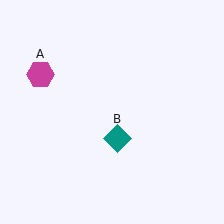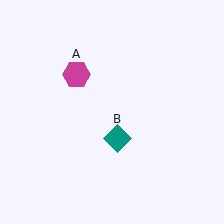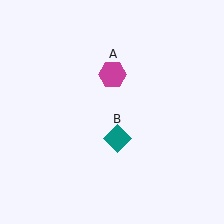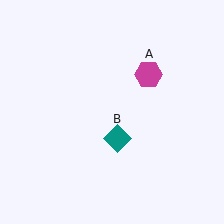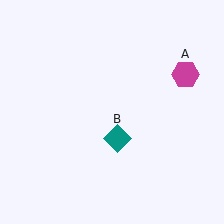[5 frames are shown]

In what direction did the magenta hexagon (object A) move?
The magenta hexagon (object A) moved right.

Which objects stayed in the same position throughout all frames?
Teal diamond (object B) remained stationary.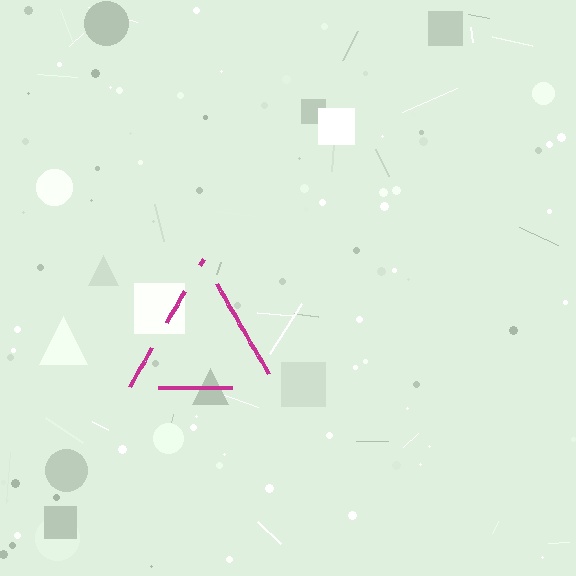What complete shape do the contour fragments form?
The contour fragments form a triangle.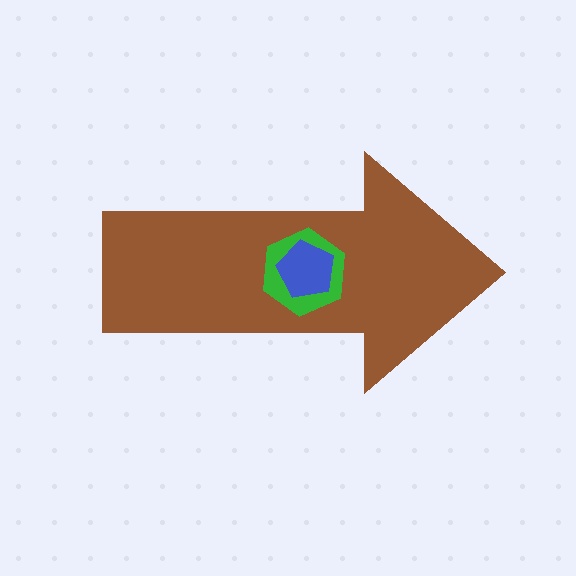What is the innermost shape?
The blue pentagon.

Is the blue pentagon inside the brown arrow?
Yes.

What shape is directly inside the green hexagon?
The blue pentagon.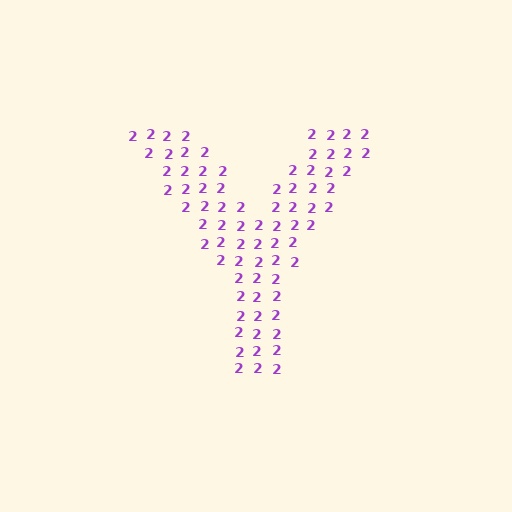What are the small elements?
The small elements are digit 2's.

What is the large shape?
The large shape is the letter Y.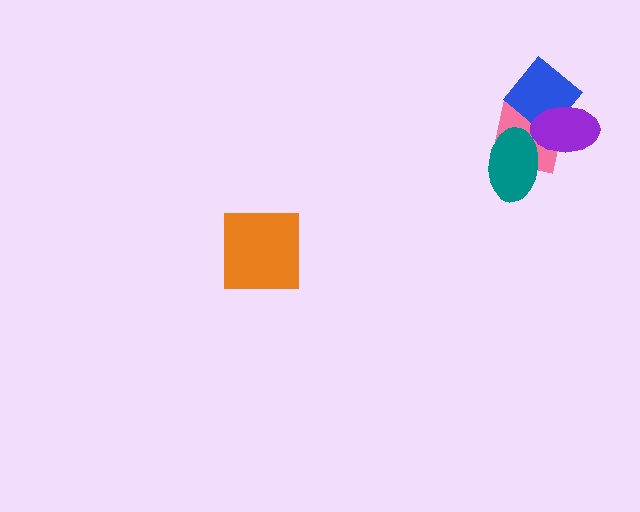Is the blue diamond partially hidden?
Yes, it is partially covered by another shape.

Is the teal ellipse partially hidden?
Yes, it is partially covered by another shape.